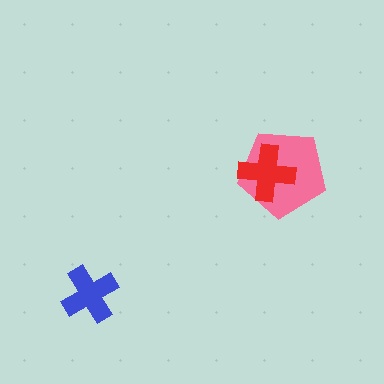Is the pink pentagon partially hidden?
Yes, it is partially covered by another shape.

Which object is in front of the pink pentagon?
The red cross is in front of the pink pentagon.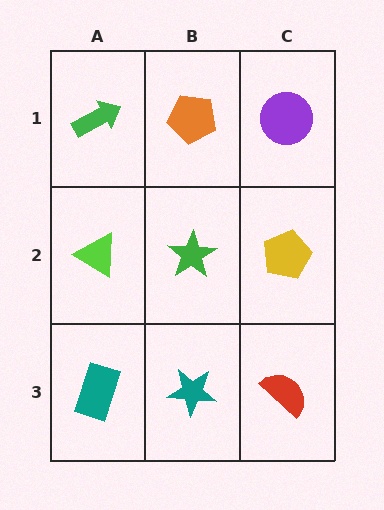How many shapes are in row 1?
3 shapes.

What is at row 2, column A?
A lime triangle.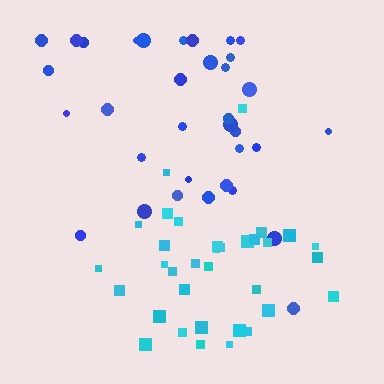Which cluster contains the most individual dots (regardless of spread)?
Cyan (35).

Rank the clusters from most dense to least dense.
cyan, blue.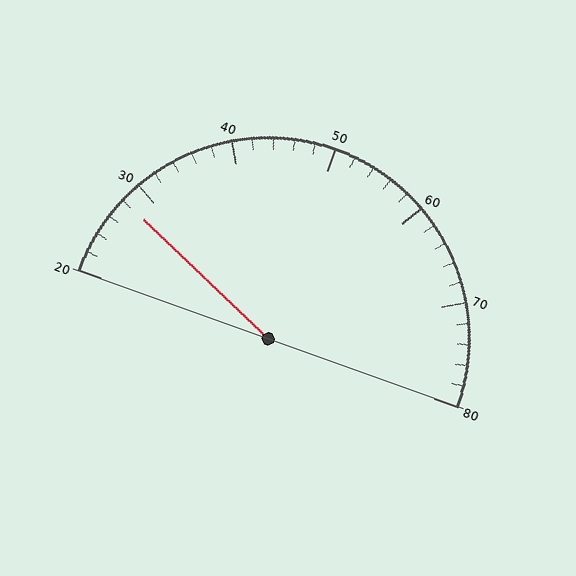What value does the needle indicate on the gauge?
The needle indicates approximately 28.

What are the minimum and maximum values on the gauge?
The gauge ranges from 20 to 80.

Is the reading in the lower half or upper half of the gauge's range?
The reading is in the lower half of the range (20 to 80).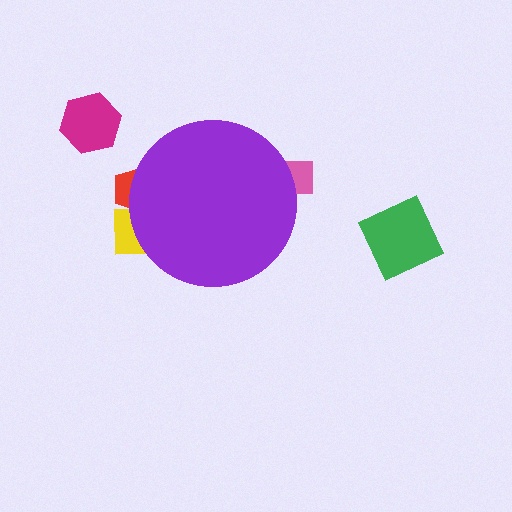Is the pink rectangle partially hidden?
Yes, the pink rectangle is partially hidden behind the purple circle.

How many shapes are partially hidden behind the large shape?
3 shapes are partially hidden.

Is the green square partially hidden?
No, the green square is fully visible.